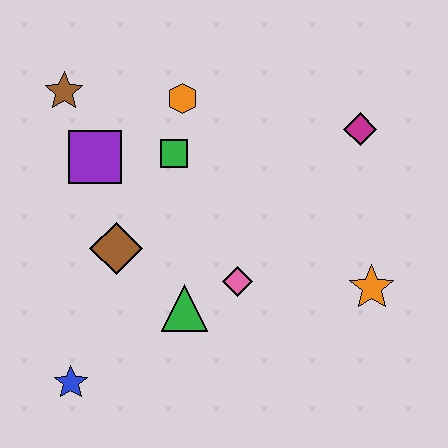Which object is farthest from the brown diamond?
The magenta diamond is farthest from the brown diamond.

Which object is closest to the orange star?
The pink diamond is closest to the orange star.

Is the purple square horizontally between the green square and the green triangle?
No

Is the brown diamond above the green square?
No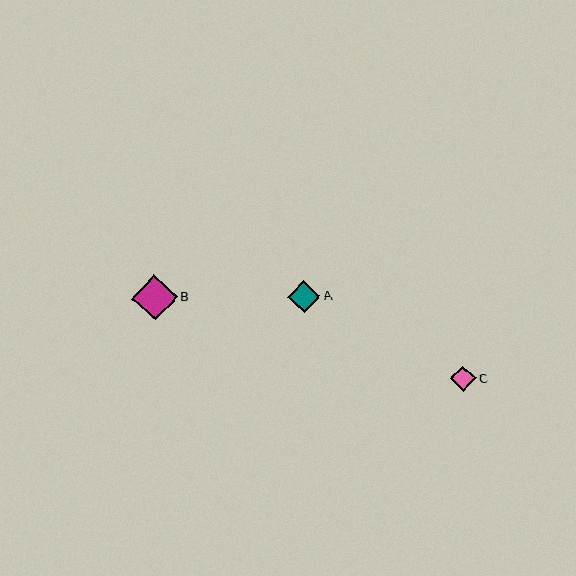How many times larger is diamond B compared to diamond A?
Diamond B is approximately 1.4 times the size of diamond A.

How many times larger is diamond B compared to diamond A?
Diamond B is approximately 1.4 times the size of diamond A.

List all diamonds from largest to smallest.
From largest to smallest: B, A, C.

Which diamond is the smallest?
Diamond C is the smallest with a size of approximately 26 pixels.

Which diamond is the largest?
Diamond B is the largest with a size of approximately 45 pixels.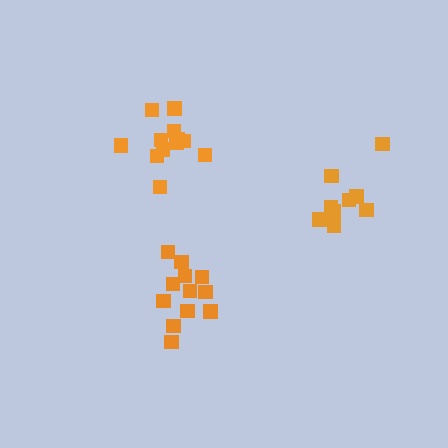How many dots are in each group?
Group 1: 12 dots, Group 2: 12 dots, Group 3: 9 dots (33 total).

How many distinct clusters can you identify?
There are 3 distinct clusters.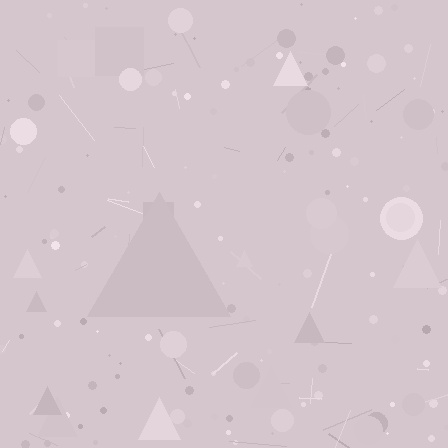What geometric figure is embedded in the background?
A triangle is embedded in the background.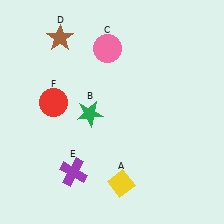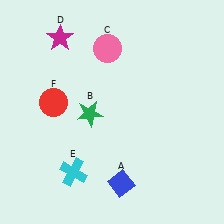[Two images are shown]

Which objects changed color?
A changed from yellow to blue. D changed from brown to magenta. E changed from purple to cyan.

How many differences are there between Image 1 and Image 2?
There are 3 differences between the two images.